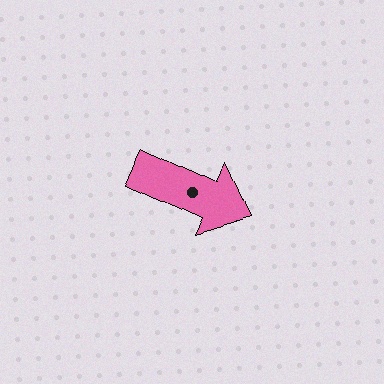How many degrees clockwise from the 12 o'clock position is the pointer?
Approximately 114 degrees.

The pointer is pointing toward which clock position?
Roughly 4 o'clock.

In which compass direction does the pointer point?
Southeast.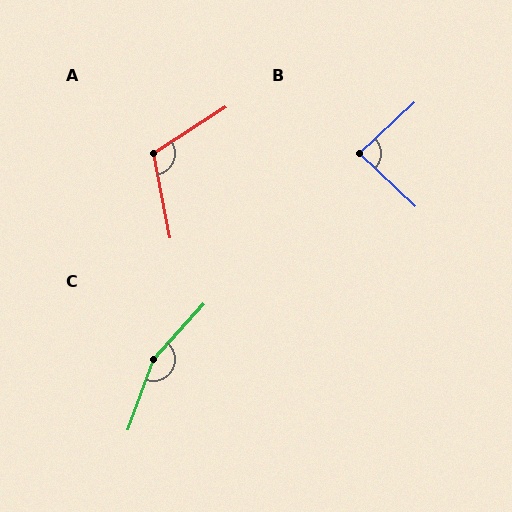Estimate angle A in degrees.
Approximately 112 degrees.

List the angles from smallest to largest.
B (86°), A (112°), C (157°).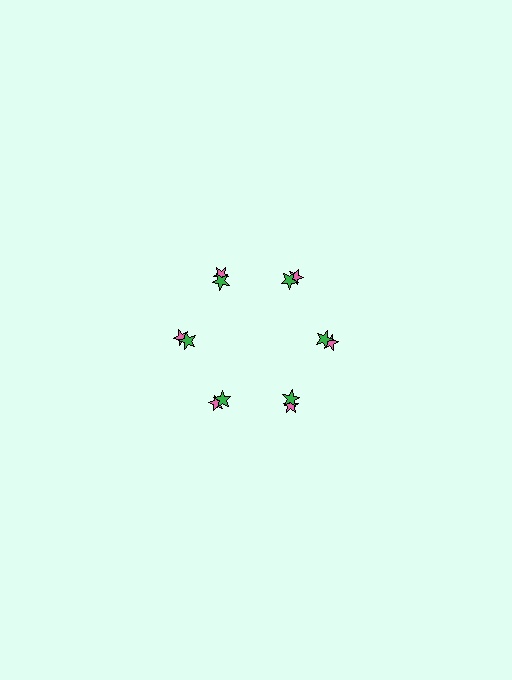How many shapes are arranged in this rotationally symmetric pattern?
There are 12 shapes, arranged in 6 groups of 2.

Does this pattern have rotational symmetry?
Yes, this pattern has 6-fold rotational symmetry. It looks the same after rotating 60 degrees around the center.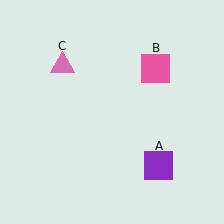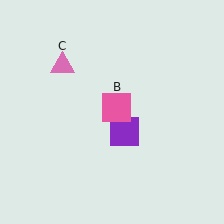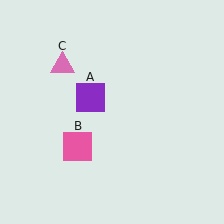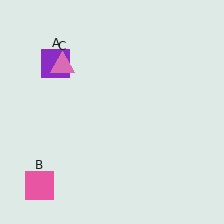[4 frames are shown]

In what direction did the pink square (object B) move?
The pink square (object B) moved down and to the left.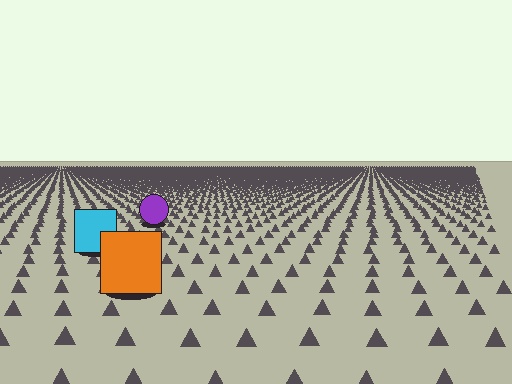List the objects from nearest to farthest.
From nearest to farthest: the orange square, the cyan square, the purple circle.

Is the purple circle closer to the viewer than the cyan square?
No. The cyan square is closer — you can tell from the texture gradient: the ground texture is coarser near it.